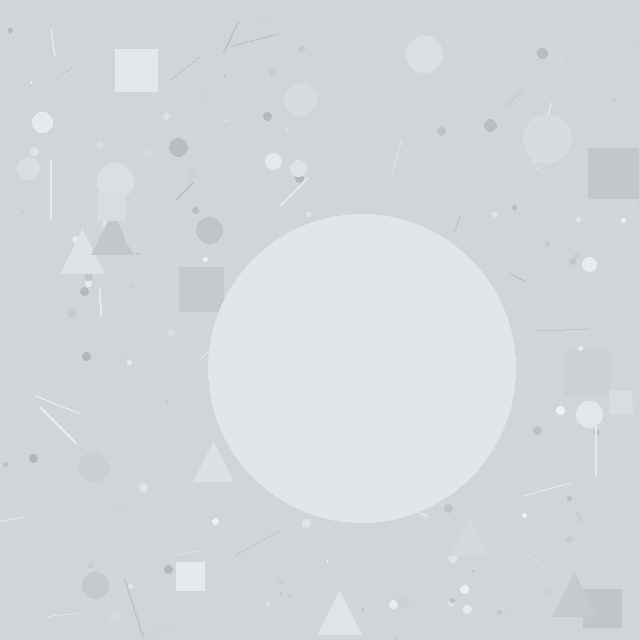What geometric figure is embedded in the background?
A circle is embedded in the background.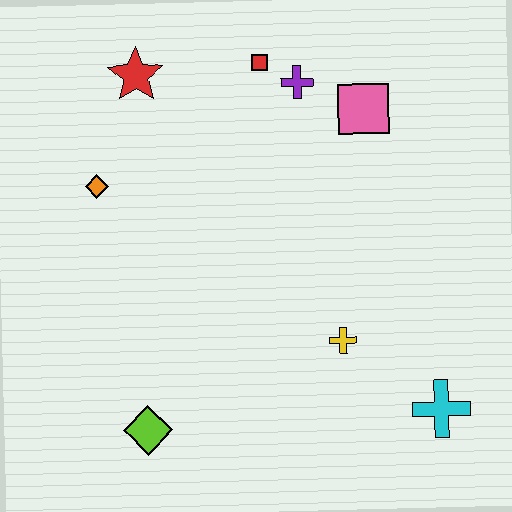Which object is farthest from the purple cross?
The lime diamond is farthest from the purple cross.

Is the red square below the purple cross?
No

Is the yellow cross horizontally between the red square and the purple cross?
No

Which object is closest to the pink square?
The purple cross is closest to the pink square.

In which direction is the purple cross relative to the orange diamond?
The purple cross is to the right of the orange diamond.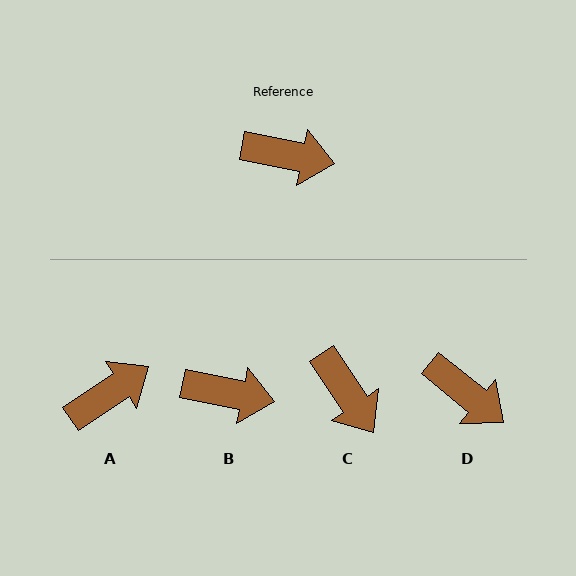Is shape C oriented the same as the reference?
No, it is off by about 45 degrees.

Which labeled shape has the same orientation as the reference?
B.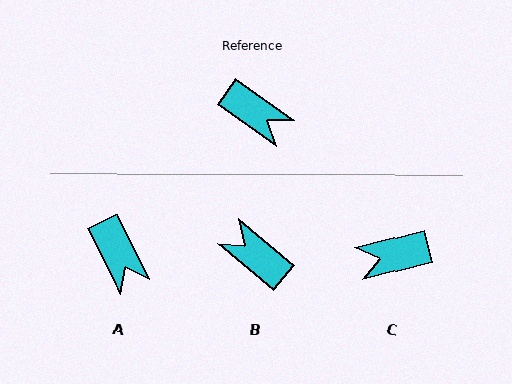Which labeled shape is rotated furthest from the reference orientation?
B, about 175 degrees away.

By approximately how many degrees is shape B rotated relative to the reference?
Approximately 175 degrees counter-clockwise.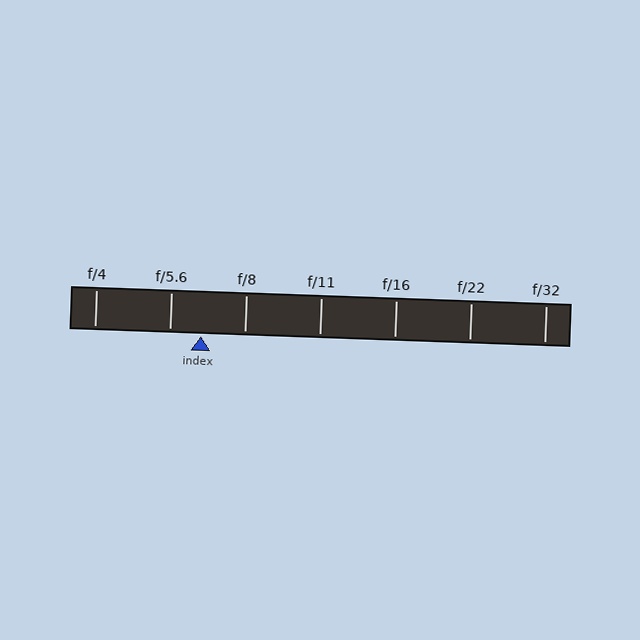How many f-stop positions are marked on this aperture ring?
There are 7 f-stop positions marked.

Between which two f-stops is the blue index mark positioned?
The index mark is between f/5.6 and f/8.